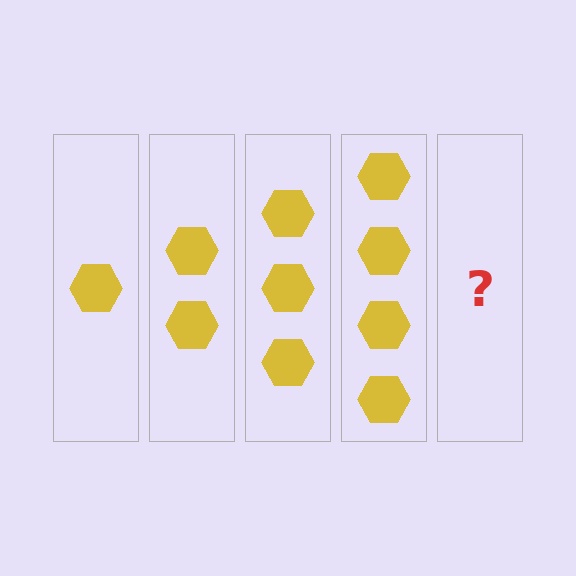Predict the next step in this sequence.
The next step is 5 hexagons.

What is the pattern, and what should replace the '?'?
The pattern is that each step adds one more hexagon. The '?' should be 5 hexagons.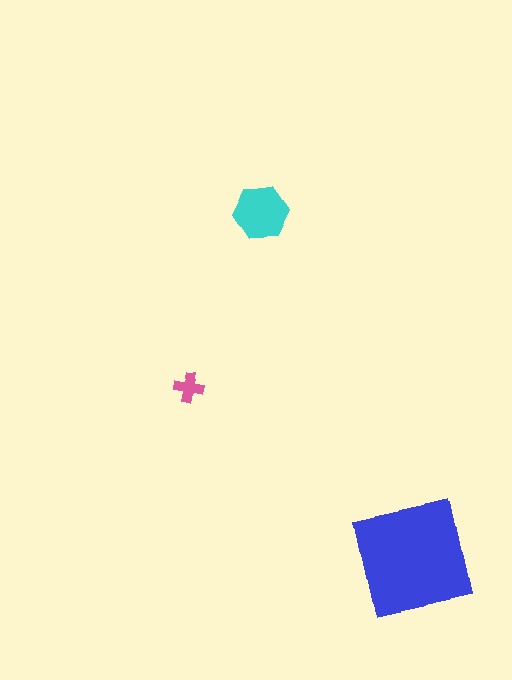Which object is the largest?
The blue square.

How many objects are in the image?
There are 3 objects in the image.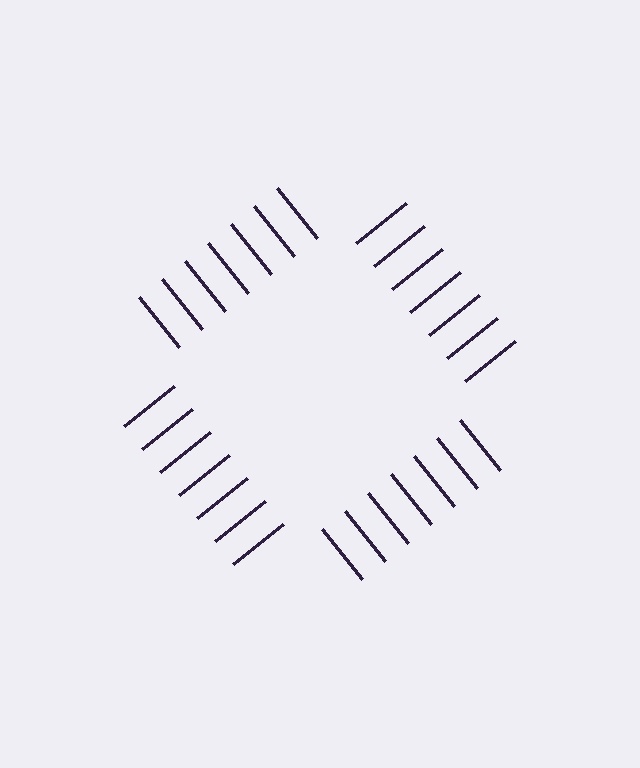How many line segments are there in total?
28 — 7 along each of the 4 edges.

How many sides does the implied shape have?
4 sides — the line-ends trace a square.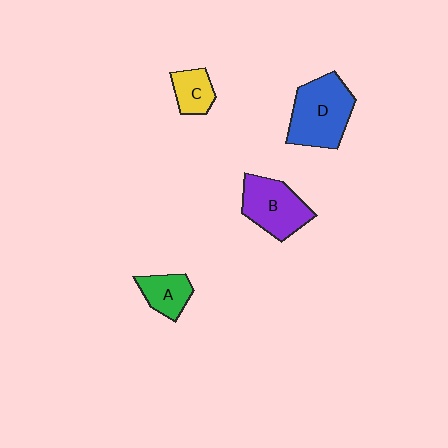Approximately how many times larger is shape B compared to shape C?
Approximately 1.9 times.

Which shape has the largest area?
Shape D (blue).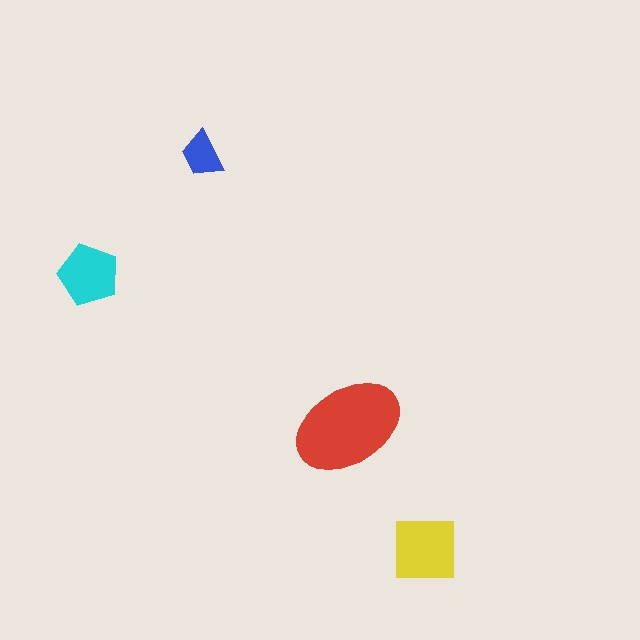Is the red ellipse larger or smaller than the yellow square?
Larger.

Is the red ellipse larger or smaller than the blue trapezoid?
Larger.